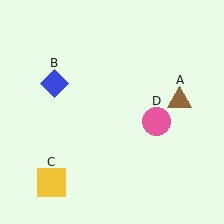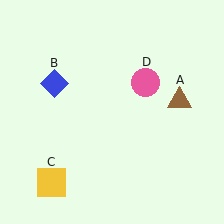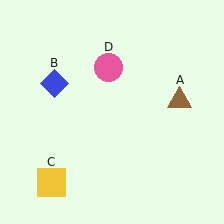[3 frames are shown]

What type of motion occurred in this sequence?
The pink circle (object D) rotated counterclockwise around the center of the scene.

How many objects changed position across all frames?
1 object changed position: pink circle (object D).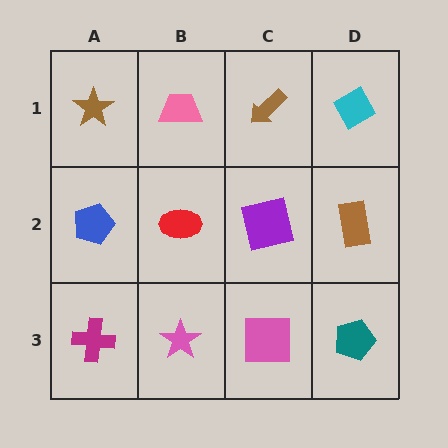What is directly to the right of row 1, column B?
A brown arrow.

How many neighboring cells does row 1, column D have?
2.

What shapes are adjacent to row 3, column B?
A red ellipse (row 2, column B), a magenta cross (row 3, column A), a pink square (row 3, column C).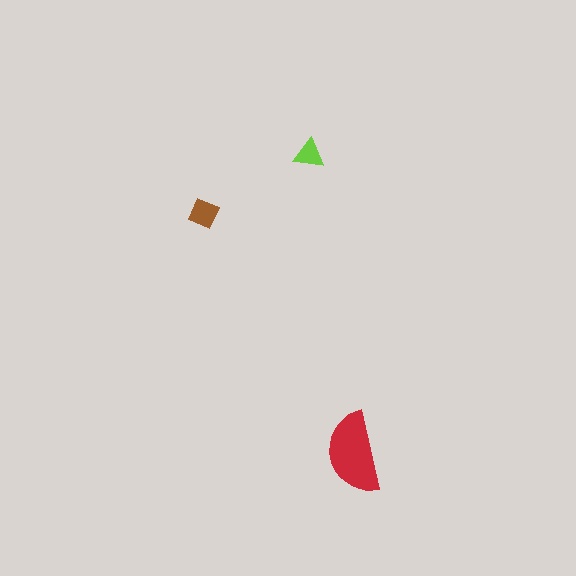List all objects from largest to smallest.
The red semicircle, the brown diamond, the lime triangle.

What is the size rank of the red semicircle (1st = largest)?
1st.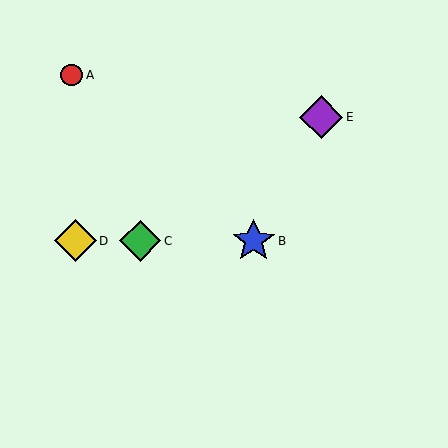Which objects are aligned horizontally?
Objects B, C, D are aligned horizontally.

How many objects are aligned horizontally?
3 objects (B, C, D) are aligned horizontally.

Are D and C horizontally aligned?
Yes, both are at y≈241.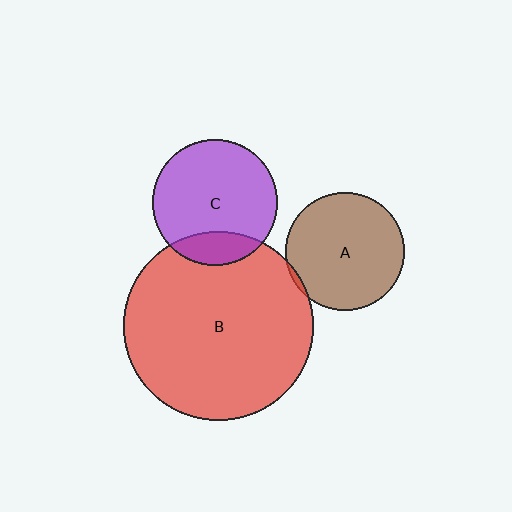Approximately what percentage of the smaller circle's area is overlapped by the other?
Approximately 5%.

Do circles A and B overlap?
Yes.